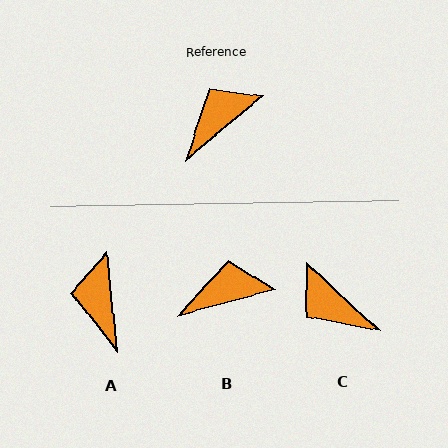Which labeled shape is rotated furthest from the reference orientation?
C, about 98 degrees away.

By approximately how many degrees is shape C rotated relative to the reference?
Approximately 98 degrees counter-clockwise.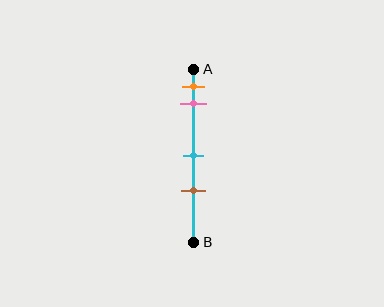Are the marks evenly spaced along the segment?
No, the marks are not evenly spaced.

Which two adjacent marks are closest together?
The orange and pink marks are the closest adjacent pair.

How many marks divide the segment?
There are 4 marks dividing the segment.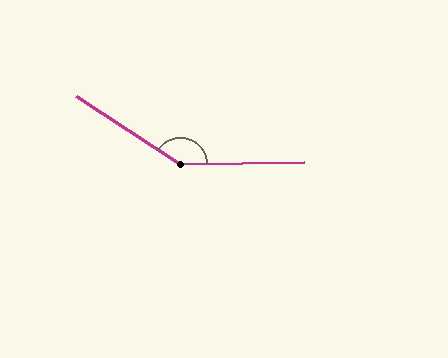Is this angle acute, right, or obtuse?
It is obtuse.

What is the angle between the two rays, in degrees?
Approximately 146 degrees.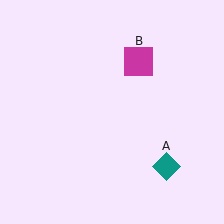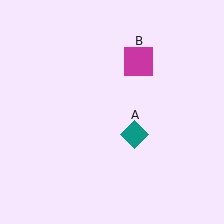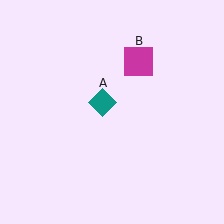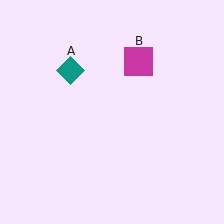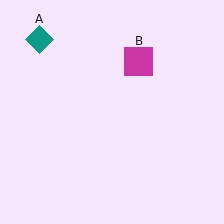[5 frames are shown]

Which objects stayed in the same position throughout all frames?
Magenta square (object B) remained stationary.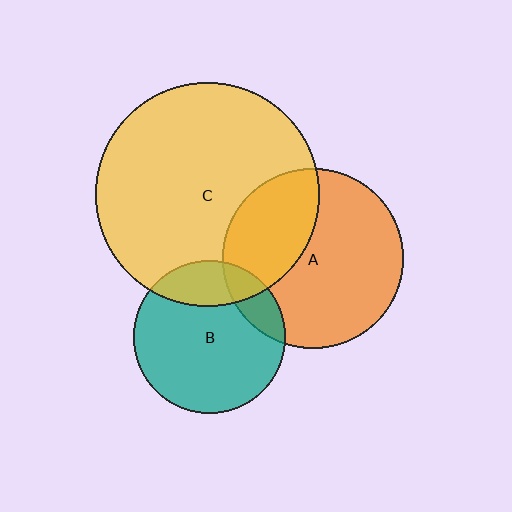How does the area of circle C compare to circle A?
Approximately 1.5 times.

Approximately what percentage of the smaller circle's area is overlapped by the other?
Approximately 15%.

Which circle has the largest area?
Circle C (yellow).